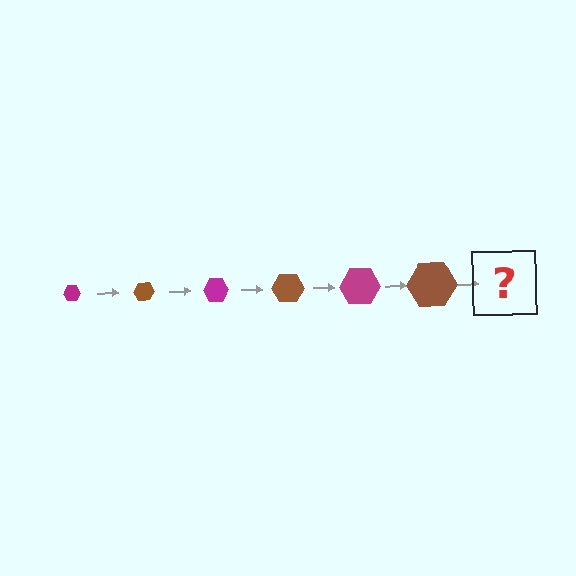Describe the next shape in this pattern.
It should be a magenta hexagon, larger than the previous one.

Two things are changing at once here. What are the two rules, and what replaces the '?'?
The two rules are that the hexagon grows larger each step and the color cycles through magenta and brown. The '?' should be a magenta hexagon, larger than the previous one.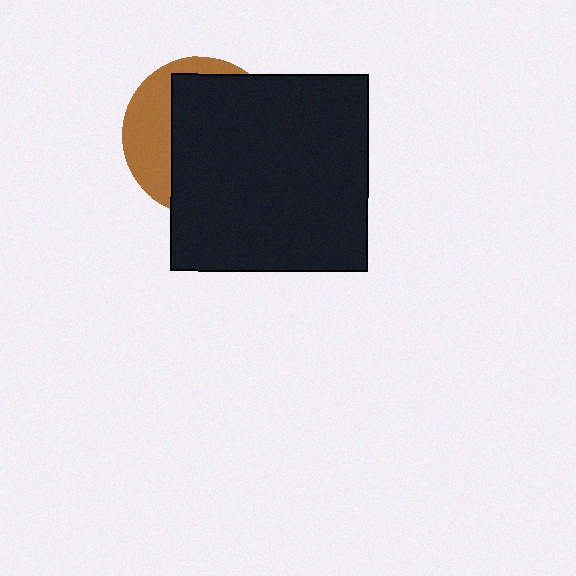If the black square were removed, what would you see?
You would see the complete brown circle.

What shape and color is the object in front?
The object in front is a black square.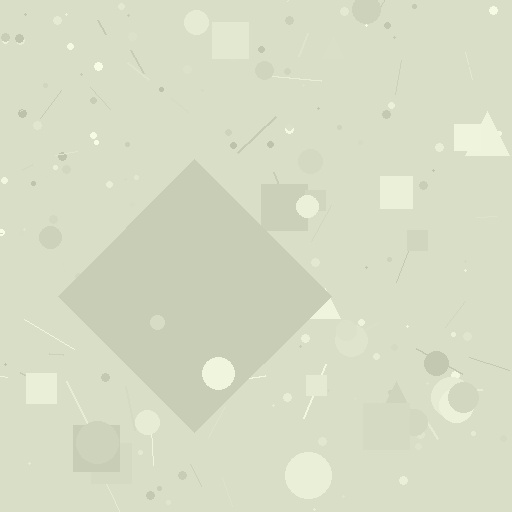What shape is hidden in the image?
A diamond is hidden in the image.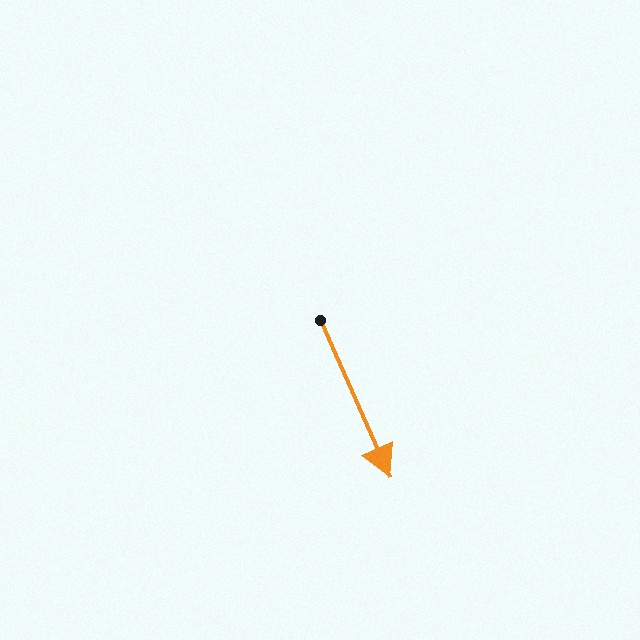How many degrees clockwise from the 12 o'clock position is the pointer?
Approximately 156 degrees.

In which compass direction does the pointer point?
Southeast.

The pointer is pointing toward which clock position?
Roughly 5 o'clock.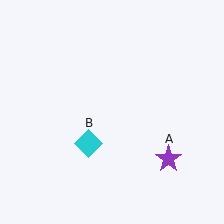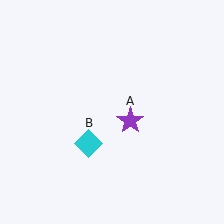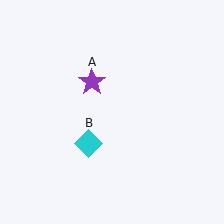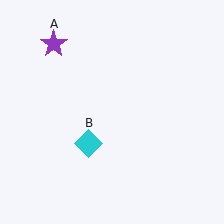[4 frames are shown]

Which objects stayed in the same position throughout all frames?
Cyan diamond (object B) remained stationary.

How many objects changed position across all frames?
1 object changed position: purple star (object A).